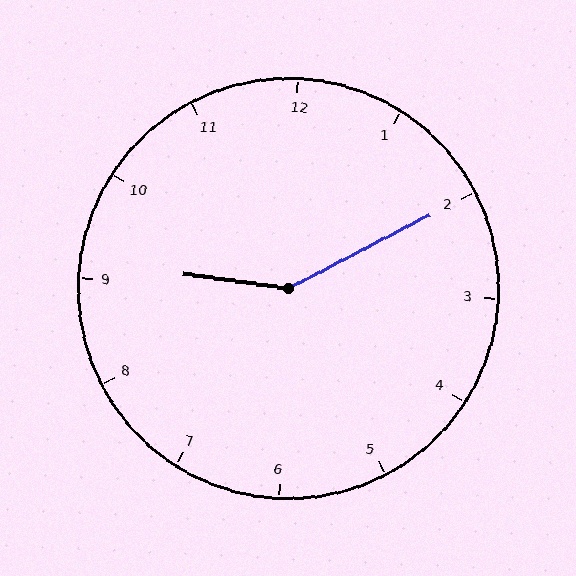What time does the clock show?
9:10.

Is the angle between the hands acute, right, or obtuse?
It is obtuse.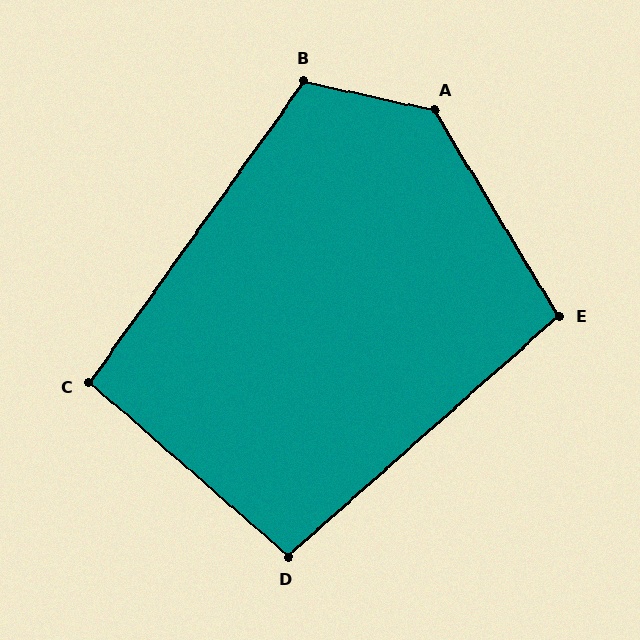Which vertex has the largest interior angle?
A, at approximately 133 degrees.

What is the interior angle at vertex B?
Approximately 113 degrees (obtuse).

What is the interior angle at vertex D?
Approximately 97 degrees (obtuse).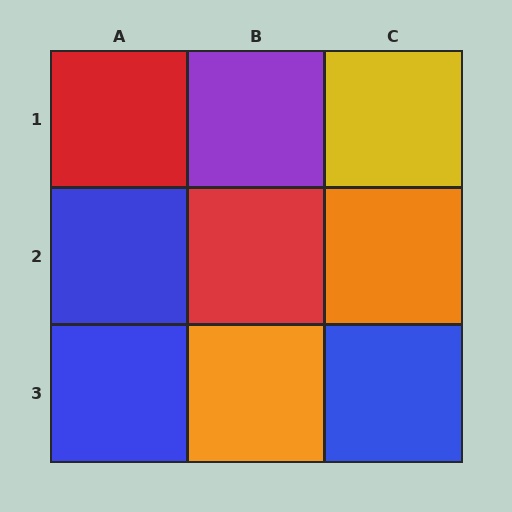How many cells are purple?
1 cell is purple.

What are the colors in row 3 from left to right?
Blue, orange, blue.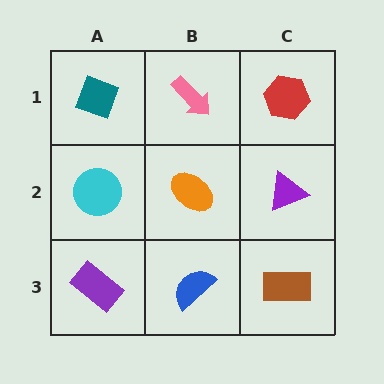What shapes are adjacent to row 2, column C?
A red hexagon (row 1, column C), a brown rectangle (row 3, column C), an orange ellipse (row 2, column B).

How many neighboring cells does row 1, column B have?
3.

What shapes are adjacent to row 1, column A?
A cyan circle (row 2, column A), a pink arrow (row 1, column B).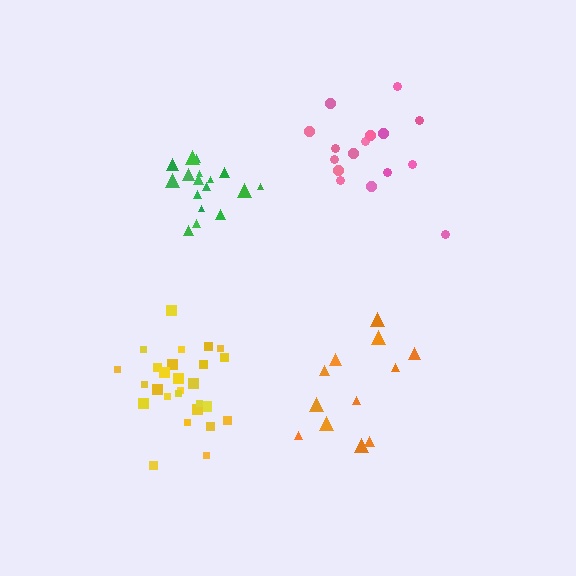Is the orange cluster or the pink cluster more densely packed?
Orange.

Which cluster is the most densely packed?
Green.